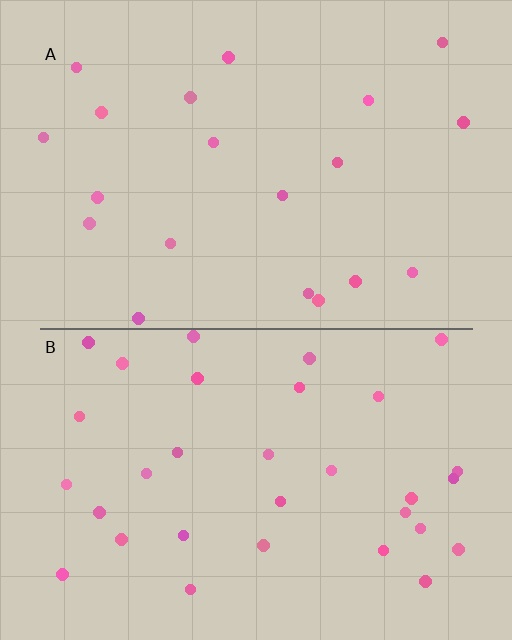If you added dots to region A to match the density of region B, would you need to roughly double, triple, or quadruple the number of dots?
Approximately double.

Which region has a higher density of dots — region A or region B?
B (the bottom).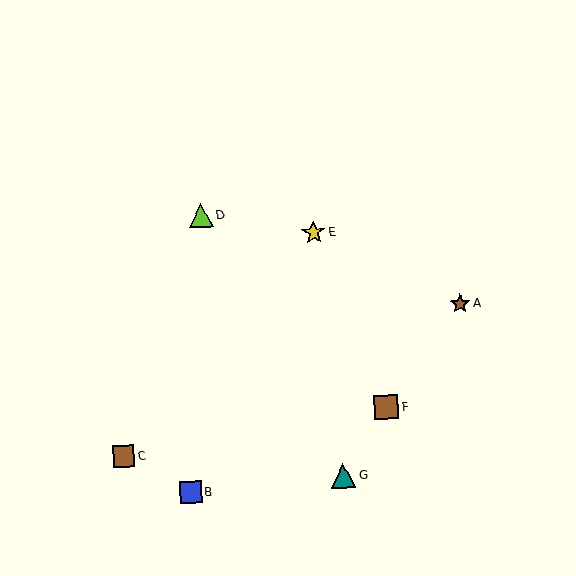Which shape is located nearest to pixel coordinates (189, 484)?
The blue square (labeled B) at (191, 492) is nearest to that location.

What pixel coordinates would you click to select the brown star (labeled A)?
Click at (460, 304) to select the brown star A.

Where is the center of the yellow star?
The center of the yellow star is at (313, 233).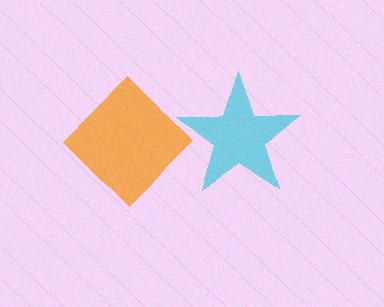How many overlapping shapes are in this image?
There are 2 overlapping shapes in the image.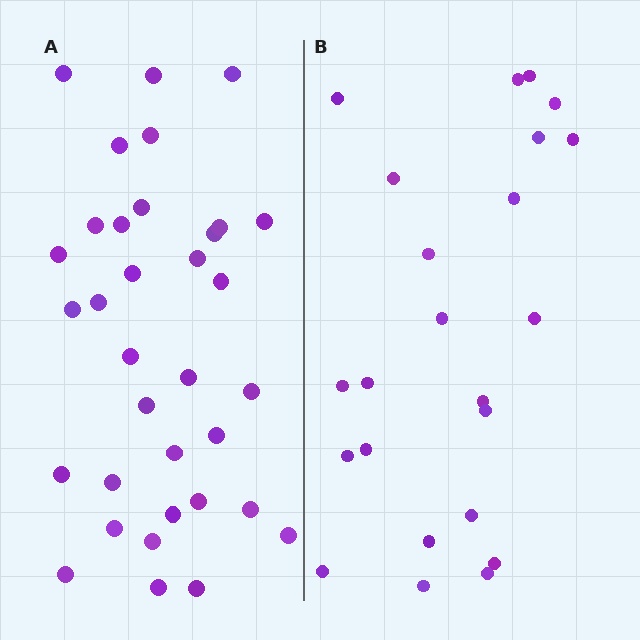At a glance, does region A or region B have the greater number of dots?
Region A (the left region) has more dots.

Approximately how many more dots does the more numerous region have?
Region A has roughly 12 or so more dots than region B.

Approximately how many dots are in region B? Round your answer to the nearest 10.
About 20 dots. (The exact count is 23, which rounds to 20.)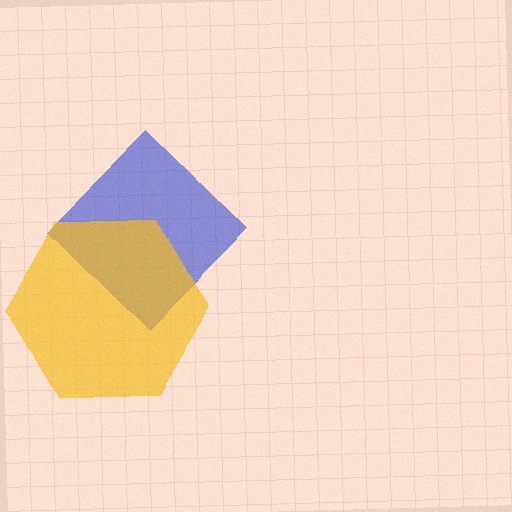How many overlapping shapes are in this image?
There are 2 overlapping shapes in the image.